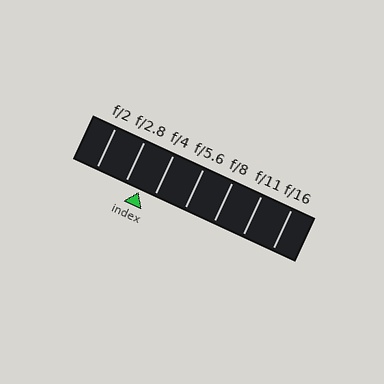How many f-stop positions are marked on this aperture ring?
There are 7 f-stop positions marked.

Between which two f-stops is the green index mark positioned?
The index mark is between f/2.8 and f/4.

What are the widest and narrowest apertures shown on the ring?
The widest aperture shown is f/2 and the narrowest is f/16.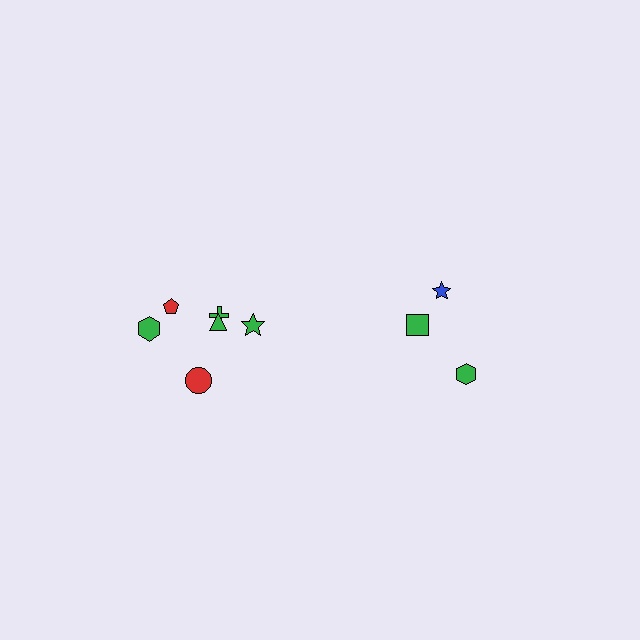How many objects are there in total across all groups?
There are 9 objects.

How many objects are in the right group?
There are 3 objects.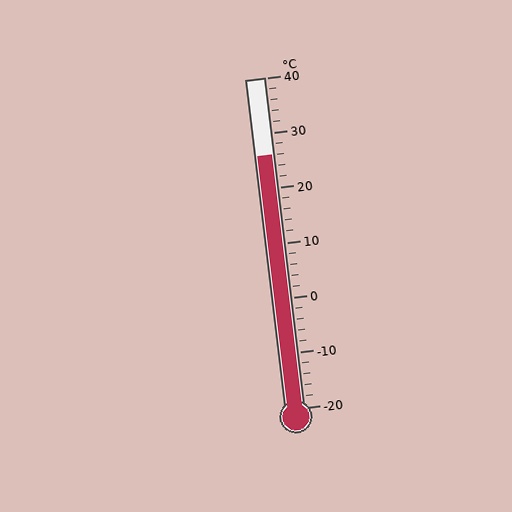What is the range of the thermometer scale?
The thermometer scale ranges from -20°C to 40°C.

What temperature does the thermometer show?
The thermometer shows approximately 26°C.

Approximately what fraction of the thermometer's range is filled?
The thermometer is filled to approximately 75% of its range.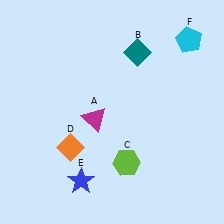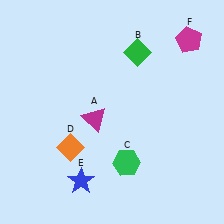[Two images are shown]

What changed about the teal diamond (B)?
In Image 1, B is teal. In Image 2, it changed to green.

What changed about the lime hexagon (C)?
In Image 1, C is lime. In Image 2, it changed to green.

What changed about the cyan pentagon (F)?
In Image 1, F is cyan. In Image 2, it changed to magenta.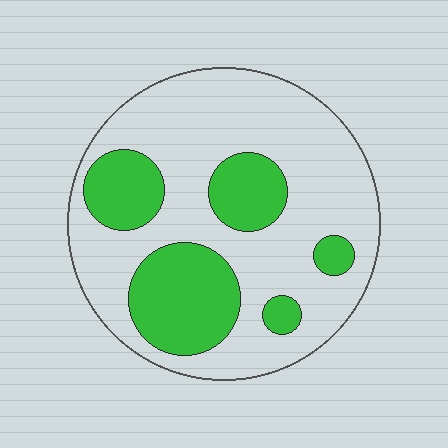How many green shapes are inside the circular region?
5.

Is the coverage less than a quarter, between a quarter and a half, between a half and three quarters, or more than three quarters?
Between a quarter and a half.